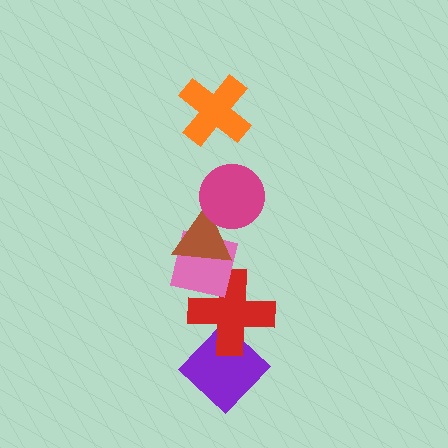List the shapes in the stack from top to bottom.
From top to bottom: the orange cross, the magenta circle, the brown triangle, the pink square, the red cross, the purple diamond.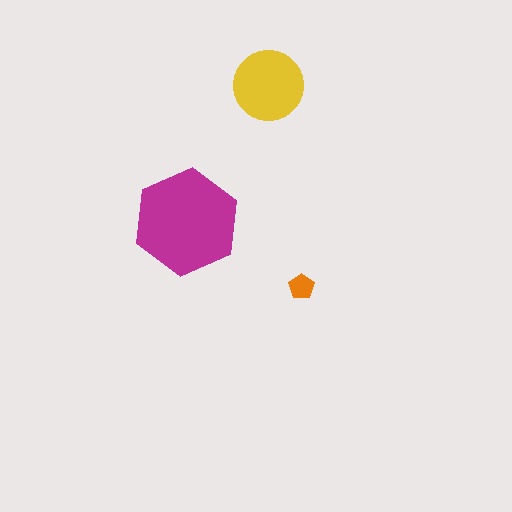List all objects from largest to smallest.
The magenta hexagon, the yellow circle, the orange pentagon.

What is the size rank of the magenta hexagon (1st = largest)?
1st.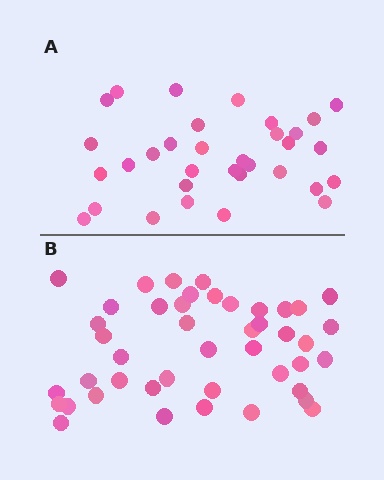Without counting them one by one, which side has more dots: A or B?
Region B (the bottom region) has more dots.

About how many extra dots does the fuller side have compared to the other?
Region B has roughly 12 or so more dots than region A.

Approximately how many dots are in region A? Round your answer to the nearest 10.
About 30 dots. (The exact count is 33, which rounds to 30.)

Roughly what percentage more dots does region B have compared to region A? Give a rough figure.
About 35% more.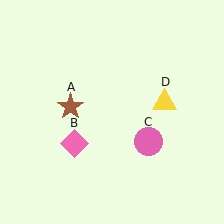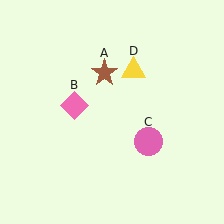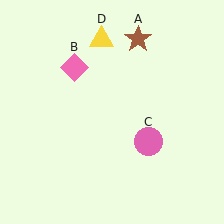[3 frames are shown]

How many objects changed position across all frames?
3 objects changed position: brown star (object A), pink diamond (object B), yellow triangle (object D).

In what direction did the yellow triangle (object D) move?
The yellow triangle (object D) moved up and to the left.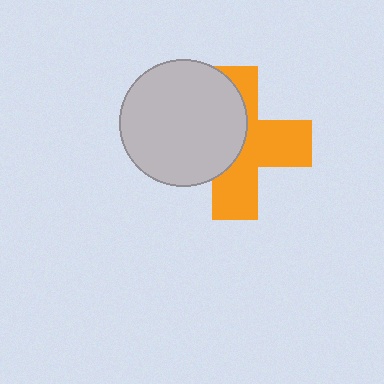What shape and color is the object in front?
The object in front is a light gray circle.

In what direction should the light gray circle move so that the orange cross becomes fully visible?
The light gray circle should move left. That is the shortest direction to clear the overlap and leave the orange cross fully visible.